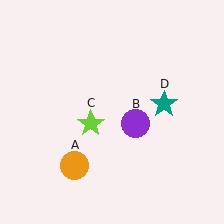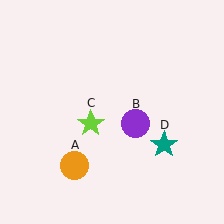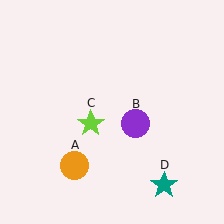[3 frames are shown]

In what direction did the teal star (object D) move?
The teal star (object D) moved down.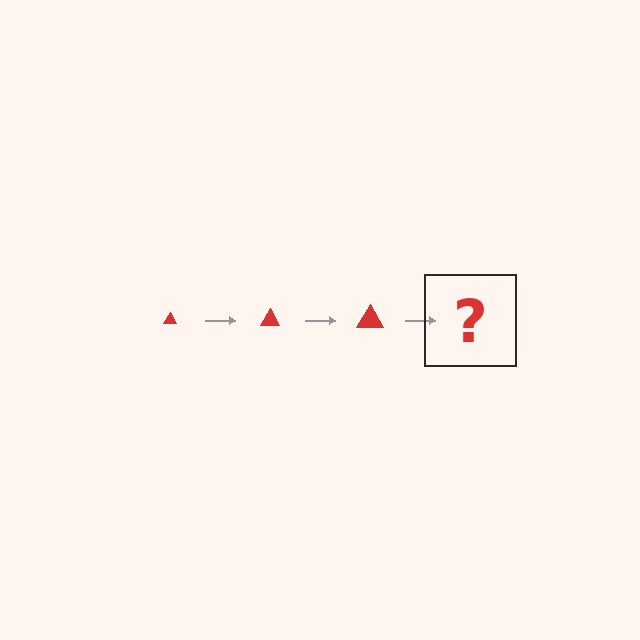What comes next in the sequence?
The next element should be a red triangle, larger than the previous one.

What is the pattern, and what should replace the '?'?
The pattern is that the triangle gets progressively larger each step. The '?' should be a red triangle, larger than the previous one.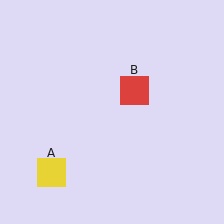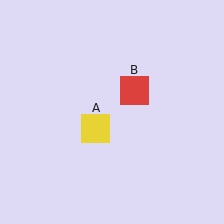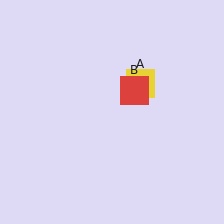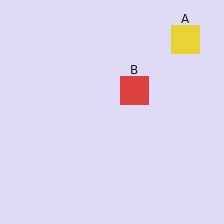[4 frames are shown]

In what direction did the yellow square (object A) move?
The yellow square (object A) moved up and to the right.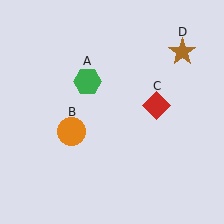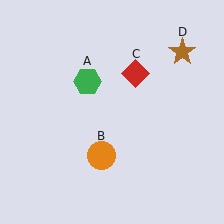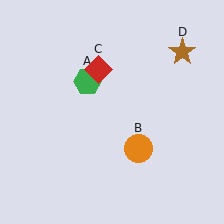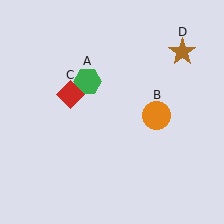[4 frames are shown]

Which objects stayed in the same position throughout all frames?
Green hexagon (object A) and brown star (object D) remained stationary.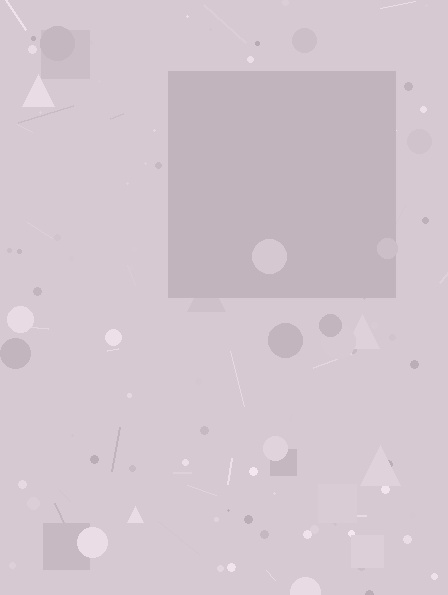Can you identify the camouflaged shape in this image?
The camouflaged shape is a square.